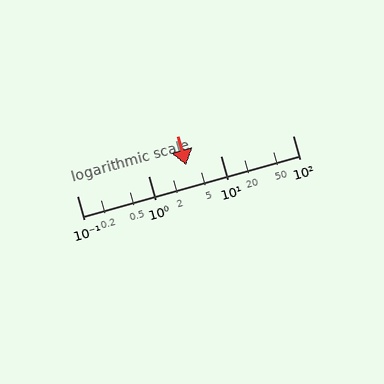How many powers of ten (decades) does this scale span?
The scale spans 3 decades, from 0.1 to 100.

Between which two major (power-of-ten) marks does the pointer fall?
The pointer is between 1 and 10.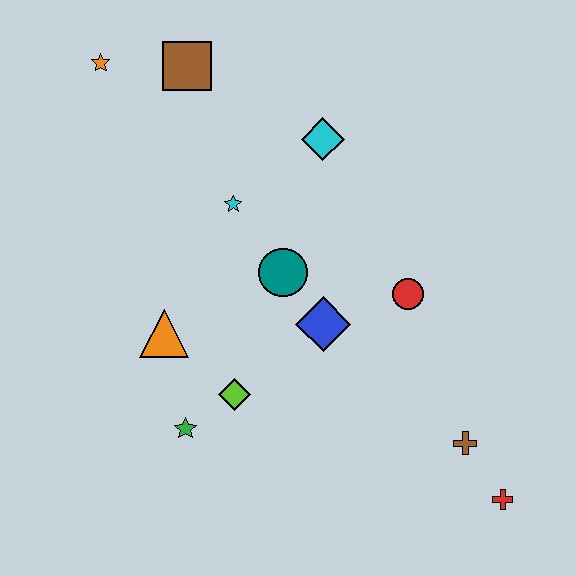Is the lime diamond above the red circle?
No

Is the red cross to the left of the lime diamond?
No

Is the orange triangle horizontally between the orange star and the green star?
Yes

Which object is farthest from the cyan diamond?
The red cross is farthest from the cyan diamond.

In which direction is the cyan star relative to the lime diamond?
The cyan star is above the lime diamond.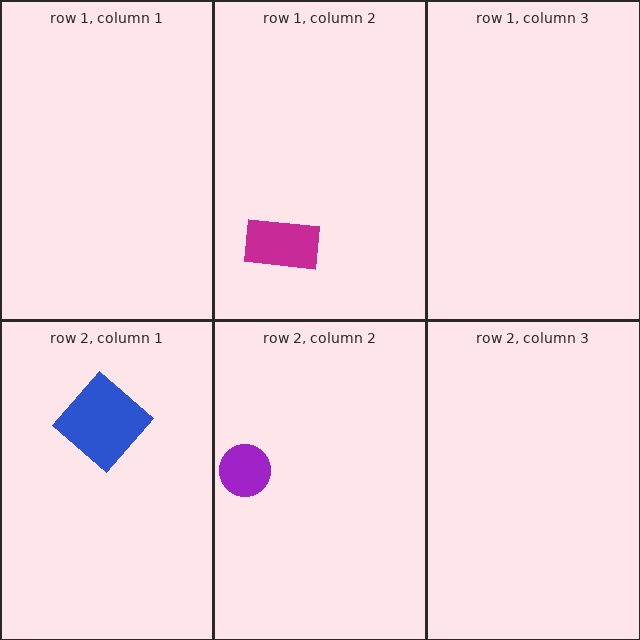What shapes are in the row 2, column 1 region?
The blue diamond.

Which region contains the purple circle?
The row 2, column 2 region.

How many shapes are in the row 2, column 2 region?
1.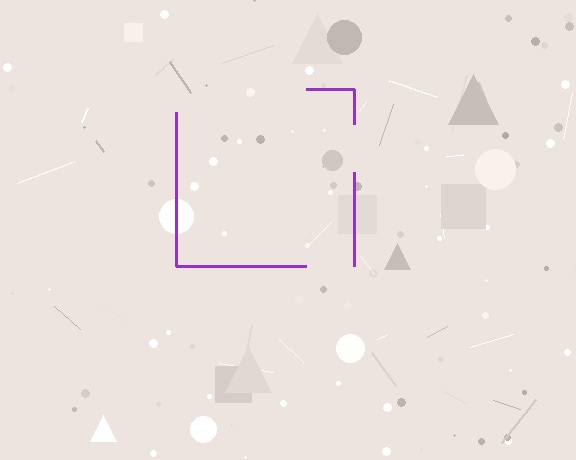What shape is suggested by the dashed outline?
The dashed outline suggests a square.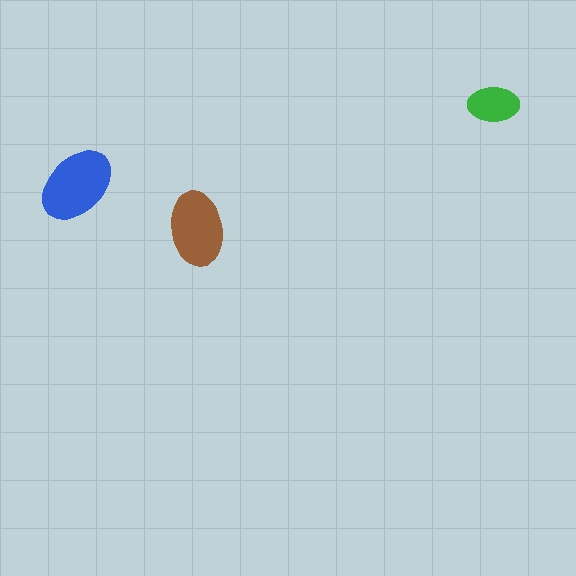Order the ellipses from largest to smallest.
the blue one, the brown one, the green one.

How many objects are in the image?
There are 3 objects in the image.